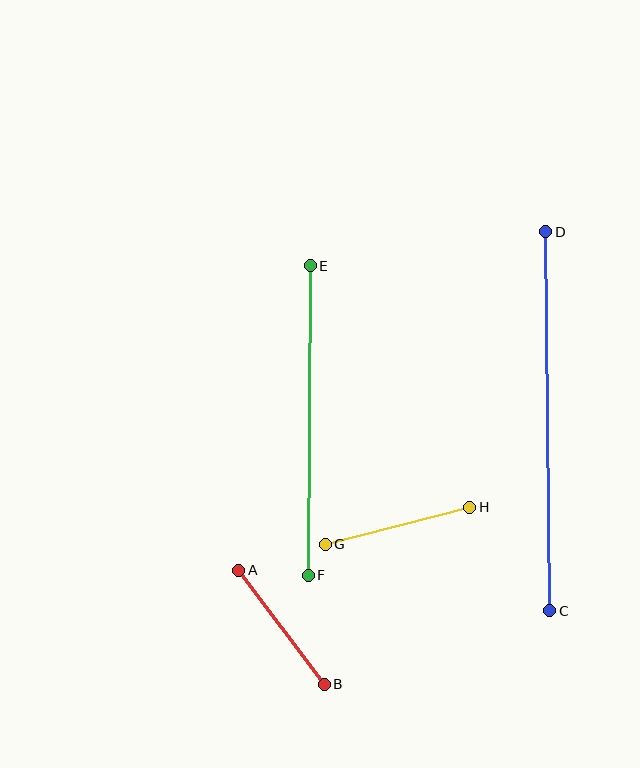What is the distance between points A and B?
The distance is approximately 142 pixels.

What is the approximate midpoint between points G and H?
The midpoint is at approximately (397, 526) pixels.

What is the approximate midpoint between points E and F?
The midpoint is at approximately (309, 420) pixels.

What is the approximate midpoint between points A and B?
The midpoint is at approximately (282, 627) pixels.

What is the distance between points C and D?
The distance is approximately 379 pixels.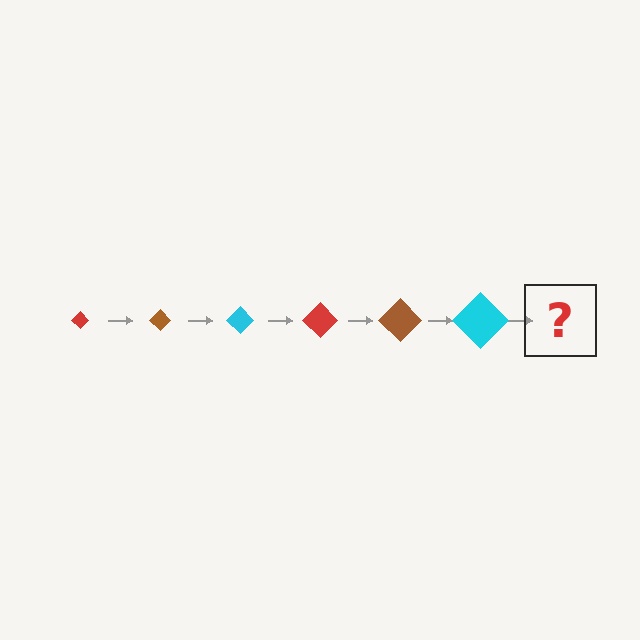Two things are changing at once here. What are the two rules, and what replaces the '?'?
The two rules are that the diamond grows larger each step and the color cycles through red, brown, and cyan. The '?' should be a red diamond, larger than the previous one.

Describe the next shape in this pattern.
It should be a red diamond, larger than the previous one.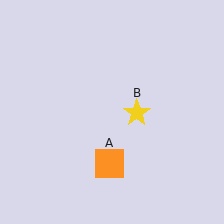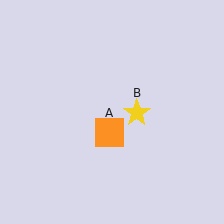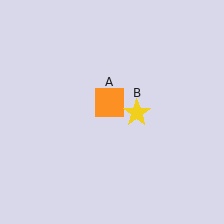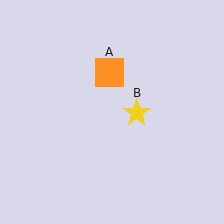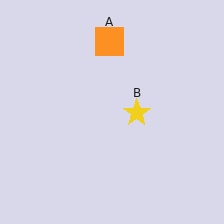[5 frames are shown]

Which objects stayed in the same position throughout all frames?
Yellow star (object B) remained stationary.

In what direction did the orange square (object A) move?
The orange square (object A) moved up.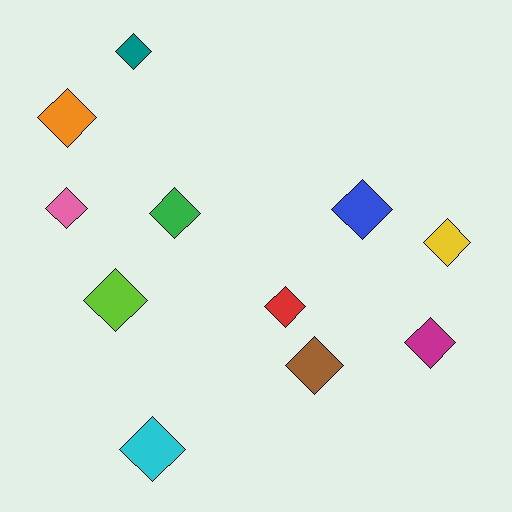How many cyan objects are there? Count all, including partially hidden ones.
There is 1 cyan object.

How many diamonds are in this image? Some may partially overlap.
There are 11 diamonds.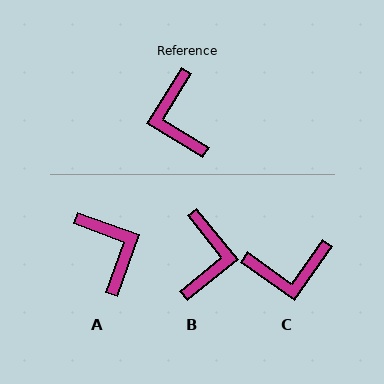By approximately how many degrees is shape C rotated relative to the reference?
Approximately 86 degrees counter-clockwise.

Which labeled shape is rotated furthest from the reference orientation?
A, about 168 degrees away.